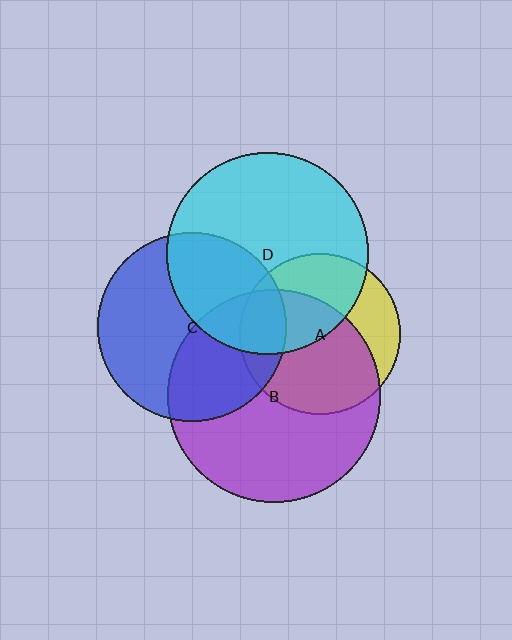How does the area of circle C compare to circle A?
Approximately 1.4 times.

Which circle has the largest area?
Circle B (purple).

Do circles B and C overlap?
Yes.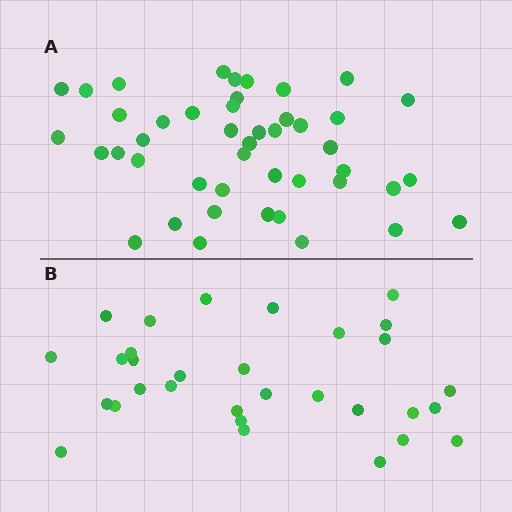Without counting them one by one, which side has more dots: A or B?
Region A (the top region) has more dots.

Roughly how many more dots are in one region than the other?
Region A has approximately 15 more dots than region B.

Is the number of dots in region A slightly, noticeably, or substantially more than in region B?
Region A has substantially more. The ratio is roughly 1.5 to 1.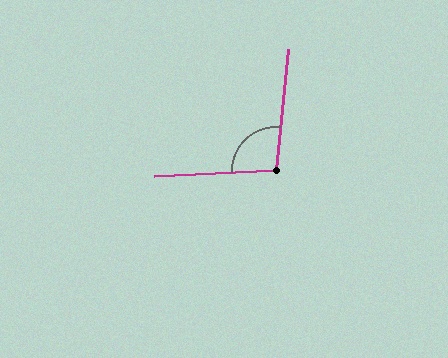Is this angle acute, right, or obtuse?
It is obtuse.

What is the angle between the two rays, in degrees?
Approximately 98 degrees.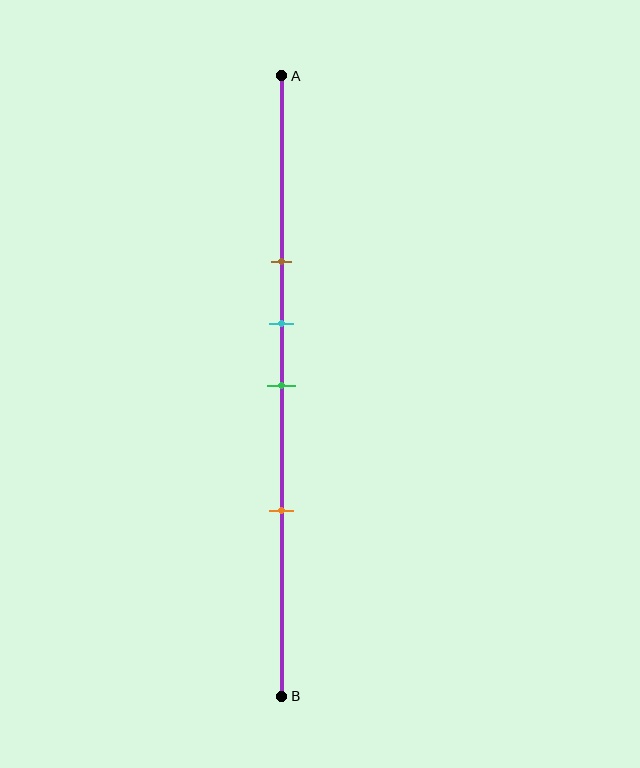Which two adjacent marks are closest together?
The cyan and green marks are the closest adjacent pair.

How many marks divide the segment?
There are 4 marks dividing the segment.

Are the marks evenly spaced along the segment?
No, the marks are not evenly spaced.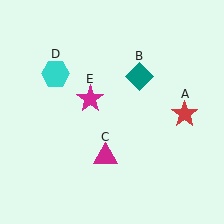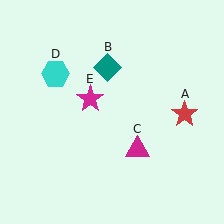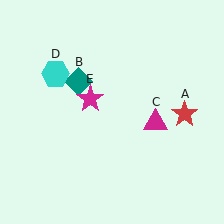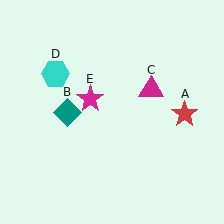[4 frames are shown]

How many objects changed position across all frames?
2 objects changed position: teal diamond (object B), magenta triangle (object C).